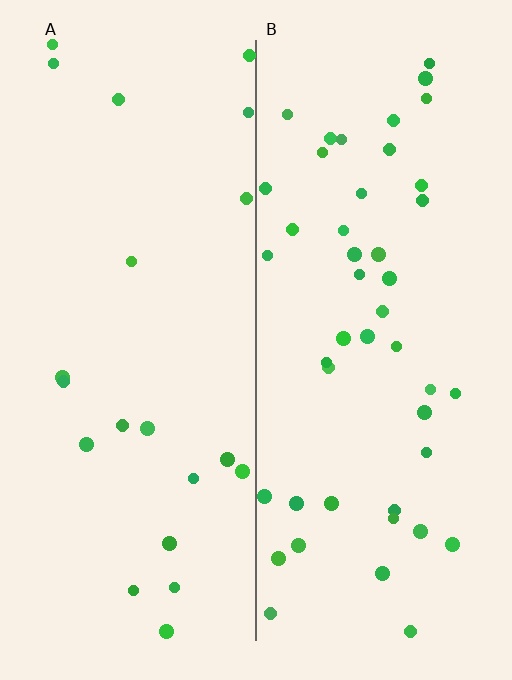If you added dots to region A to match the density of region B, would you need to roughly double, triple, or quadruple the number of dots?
Approximately double.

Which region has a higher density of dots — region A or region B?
B (the right).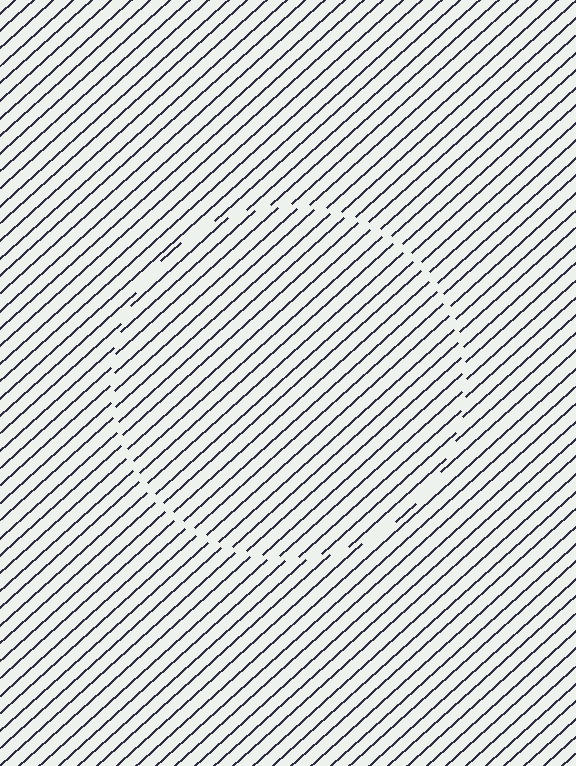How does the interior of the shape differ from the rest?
The interior of the shape contains the same grating, shifted by half a period — the contour is defined by the phase discontinuity where line-ends from the inner and outer gratings abut.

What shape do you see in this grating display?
An illusory circle. The interior of the shape contains the same grating, shifted by half a period — the contour is defined by the phase discontinuity where line-ends from the inner and outer gratings abut.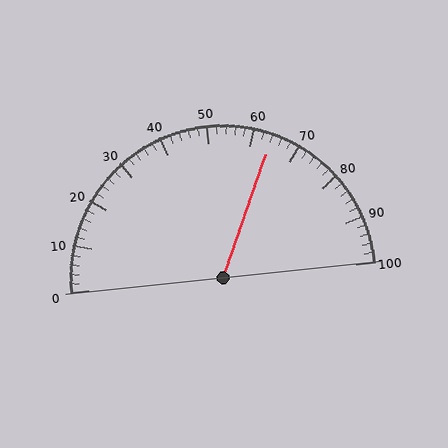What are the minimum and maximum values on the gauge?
The gauge ranges from 0 to 100.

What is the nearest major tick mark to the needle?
The nearest major tick mark is 60.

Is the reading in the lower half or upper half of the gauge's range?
The reading is in the upper half of the range (0 to 100).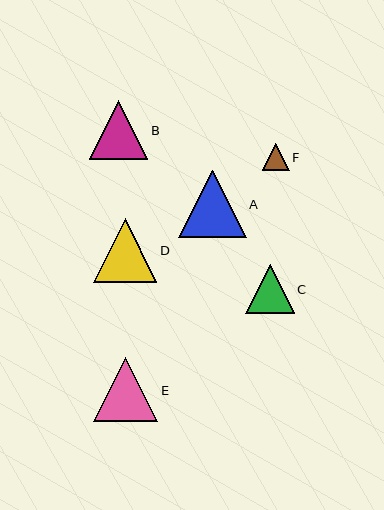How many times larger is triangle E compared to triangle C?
Triangle E is approximately 1.3 times the size of triangle C.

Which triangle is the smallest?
Triangle F is the smallest with a size of approximately 27 pixels.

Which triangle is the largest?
Triangle A is the largest with a size of approximately 67 pixels.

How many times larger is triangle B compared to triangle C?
Triangle B is approximately 1.2 times the size of triangle C.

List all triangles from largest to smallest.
From largest to smallest: A, E, D, B, C, F.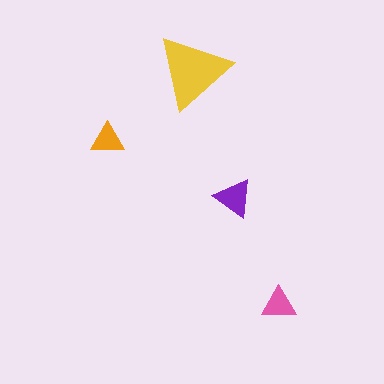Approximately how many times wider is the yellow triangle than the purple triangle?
About 2 times wider.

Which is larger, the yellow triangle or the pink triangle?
The yellow one.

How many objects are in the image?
There are 4 objects in the image.